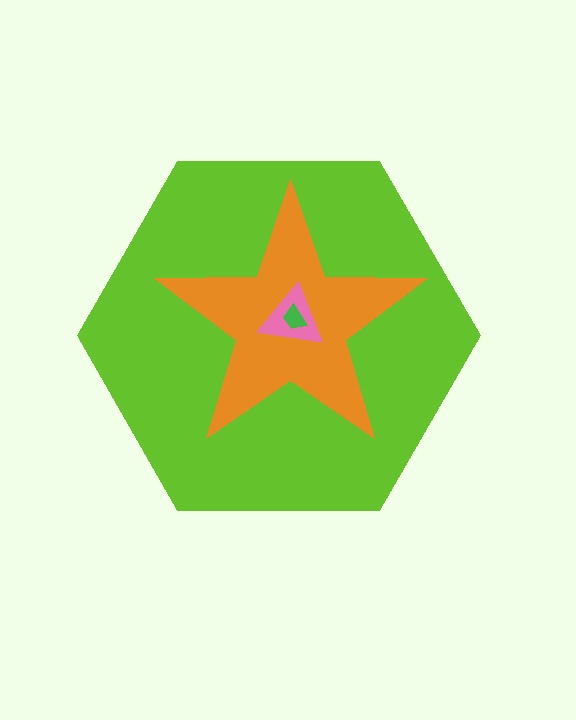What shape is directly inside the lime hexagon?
The orange star.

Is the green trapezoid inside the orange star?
Yes.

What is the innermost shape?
The green trapezoid.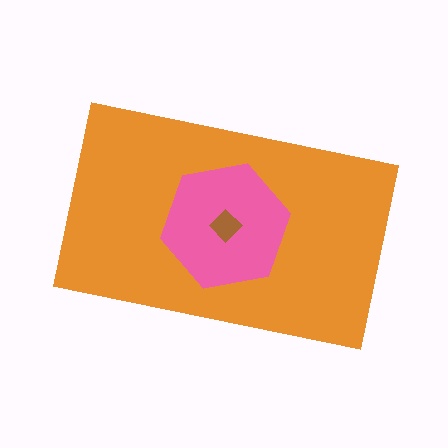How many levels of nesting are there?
3.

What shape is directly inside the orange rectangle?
The pink hexagon.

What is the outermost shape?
The orange rectangle.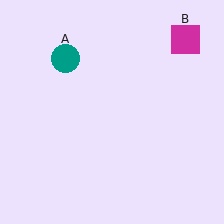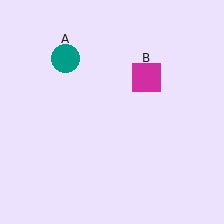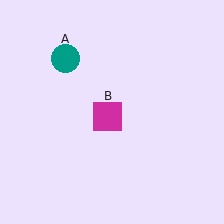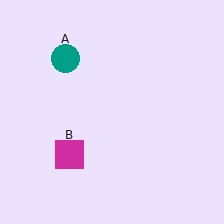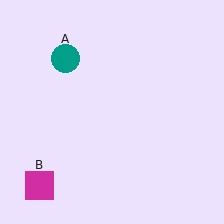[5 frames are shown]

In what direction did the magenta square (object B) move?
The magenta square (object B) moved down and to the left.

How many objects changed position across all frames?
1 object changed position: magenta square (object B).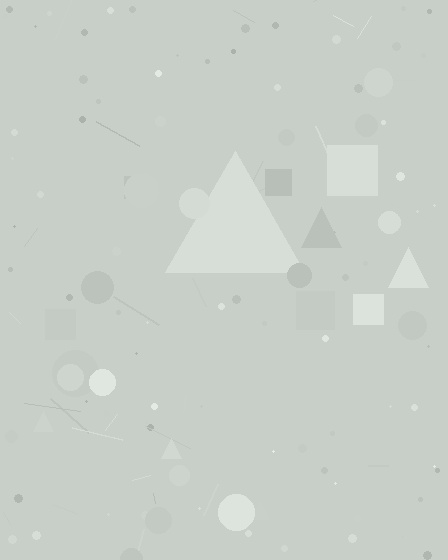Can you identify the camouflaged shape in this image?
The camouflaged shape is a triangle.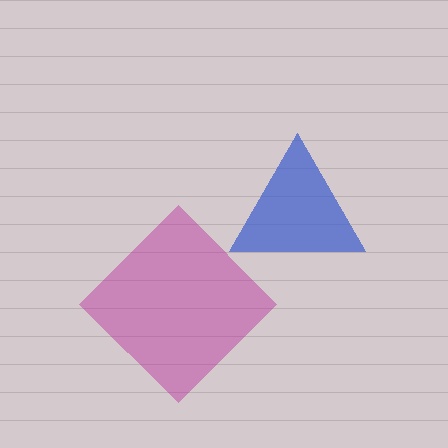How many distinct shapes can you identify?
There are 2 distinct shapes: a magenta diamond, a blue triangle.